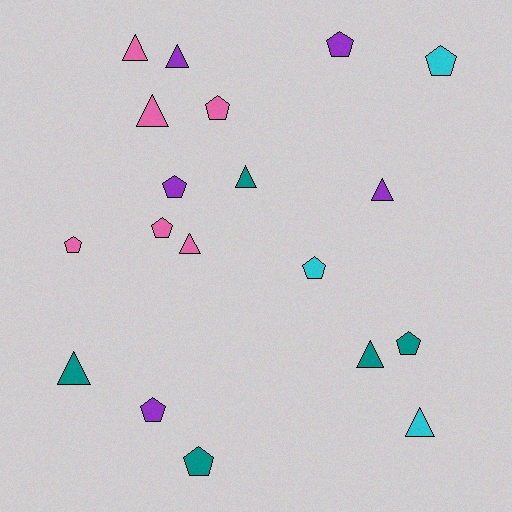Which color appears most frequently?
Pink, with 6 objects.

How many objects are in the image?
There are 19 objects.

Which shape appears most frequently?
Pentagon, with 10 objects.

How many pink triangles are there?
There are 3 pink triangles.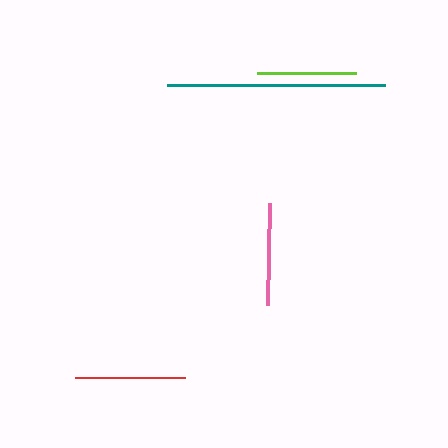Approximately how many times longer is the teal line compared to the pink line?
The teal line is approximately 2.1 times the length of the pink line.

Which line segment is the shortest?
The lime line is the shortest at approximately 99 pixels.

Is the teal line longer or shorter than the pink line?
The teal line is longer than the pink line.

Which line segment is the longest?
The teal line is the longest at approximately 218 pixels.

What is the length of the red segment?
The red segment is approximately 111 pixels long.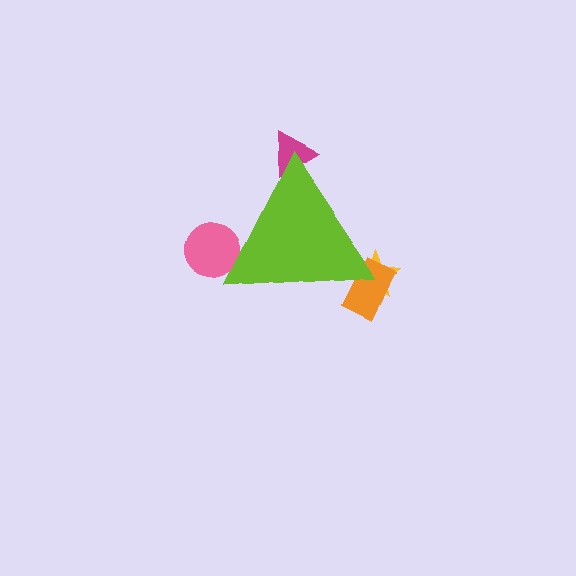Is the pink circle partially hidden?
Yes, the pink circle is partially hidden behind the lime triangle.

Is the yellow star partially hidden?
Yes, the yellow star is partially hidden behind the lime triangle.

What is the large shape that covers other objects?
A lime triangle.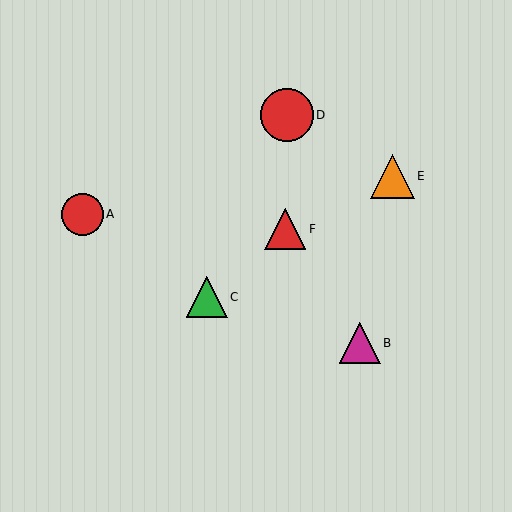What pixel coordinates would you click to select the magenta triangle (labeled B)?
Click at (360, 343) to select the magenta triangle B.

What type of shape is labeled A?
Shape A is a red circle.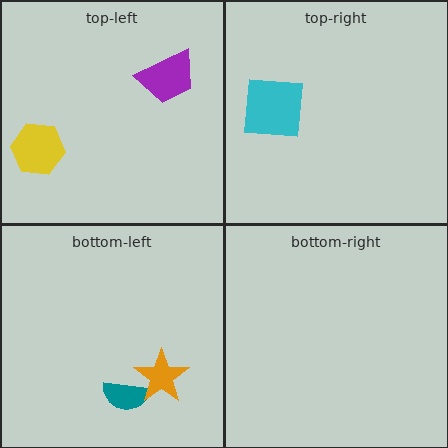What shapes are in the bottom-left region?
The teal semicircle, the orange star.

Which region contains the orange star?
The bottom-left region.